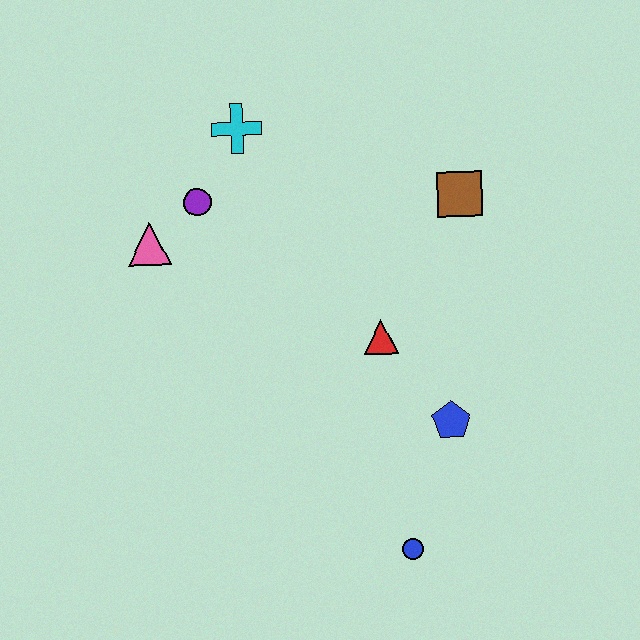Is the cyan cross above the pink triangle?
Yes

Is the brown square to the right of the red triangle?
Yes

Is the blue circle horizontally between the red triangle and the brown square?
Yes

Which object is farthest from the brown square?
The blue circle is farthest from the brown square.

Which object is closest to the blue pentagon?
The red triangle is closest to the blue pentagon.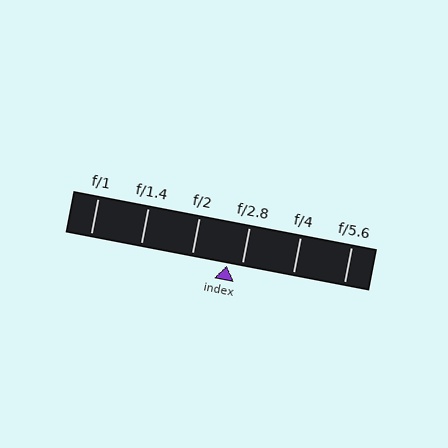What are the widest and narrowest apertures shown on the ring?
The widest aperture shown is f/1 and the narrowest is f/5.6.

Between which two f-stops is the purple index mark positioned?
The index mark is between f/2 and f/2.8.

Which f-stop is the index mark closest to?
The index mark is closest to f/2.8.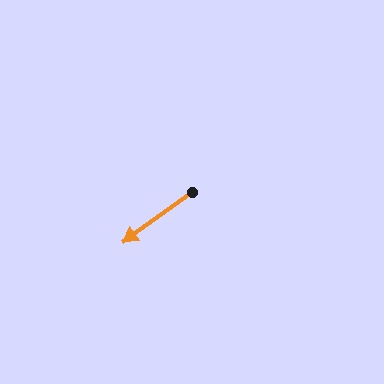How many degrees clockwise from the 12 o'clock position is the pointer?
Approximately 234 degrees.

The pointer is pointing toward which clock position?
Roughly 8 o'clock.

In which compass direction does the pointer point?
Southwest.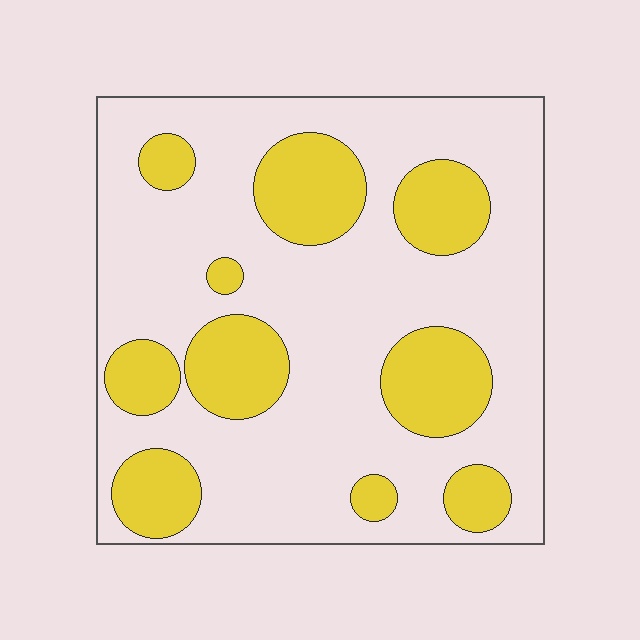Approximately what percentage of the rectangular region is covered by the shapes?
Approximately 30%.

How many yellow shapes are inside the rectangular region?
10.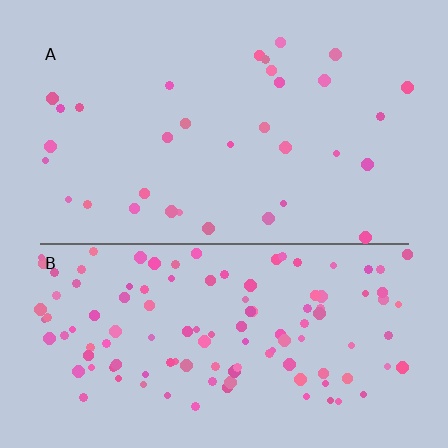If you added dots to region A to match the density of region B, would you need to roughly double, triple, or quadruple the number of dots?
Approximately quadruple.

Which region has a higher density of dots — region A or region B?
B (the bottom).